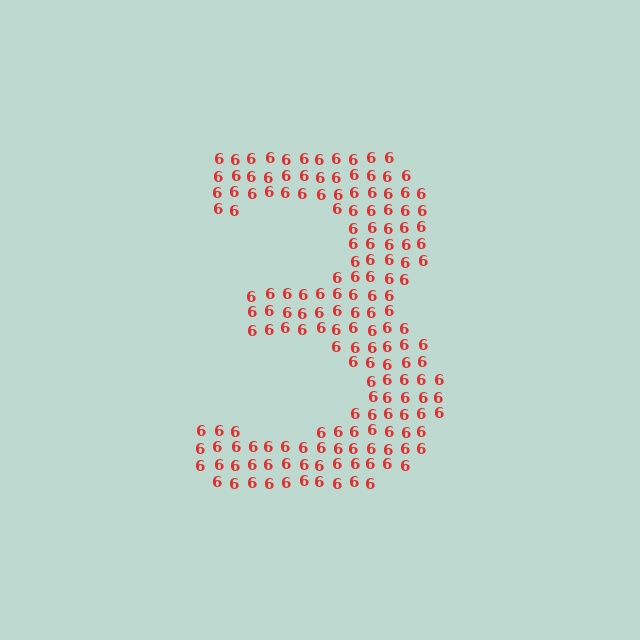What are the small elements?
The small elements are digit 6's.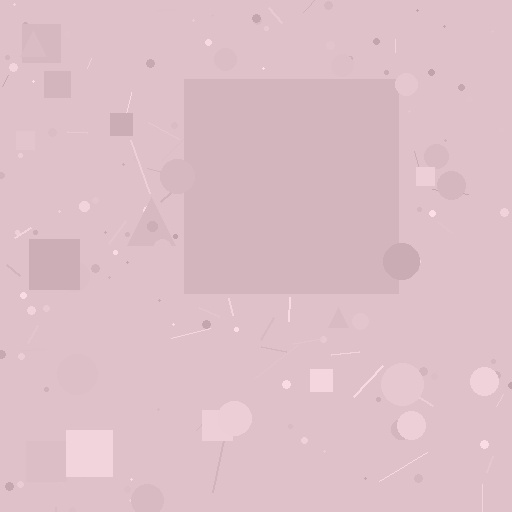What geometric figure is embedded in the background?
A square is embedded in the background.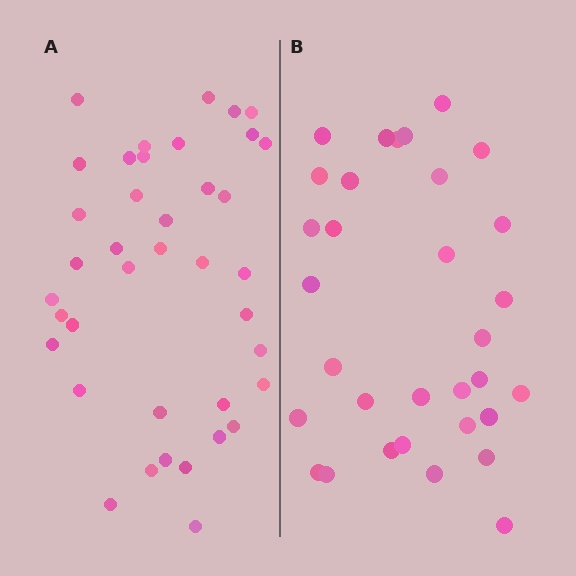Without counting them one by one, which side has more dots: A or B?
Region A (the left region) has more dots.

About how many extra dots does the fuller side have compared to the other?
Region A has roughly 8 or so more dots than region B.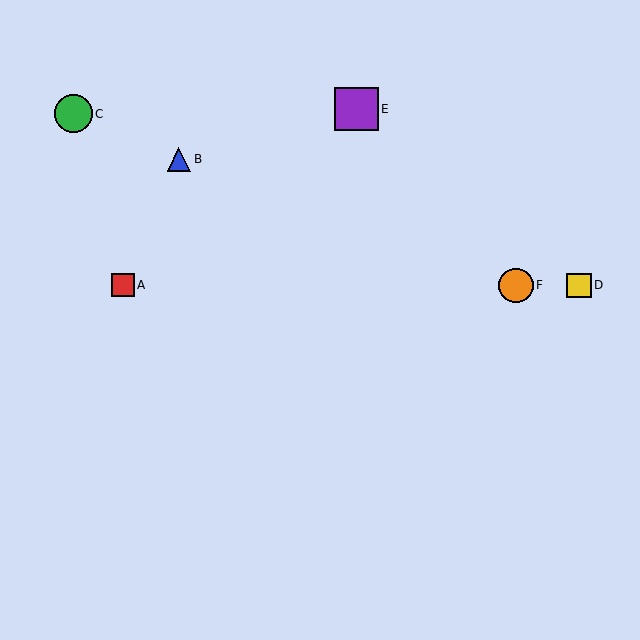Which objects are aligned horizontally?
Objects A, D, F are aligned horizontally.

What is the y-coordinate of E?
Object E is at y≈109.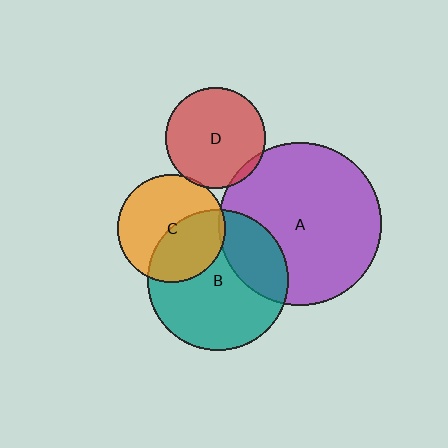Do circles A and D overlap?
Yes.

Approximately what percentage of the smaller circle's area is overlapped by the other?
Approximately 5%.